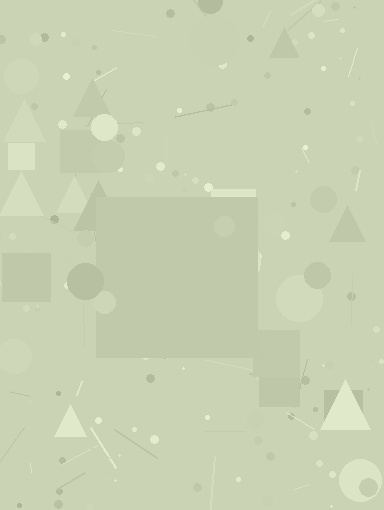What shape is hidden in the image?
A square is hidden in the image.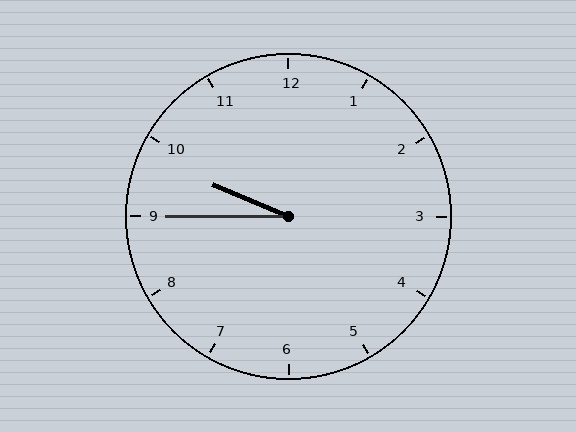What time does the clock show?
9:45.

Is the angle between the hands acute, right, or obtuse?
It is acute.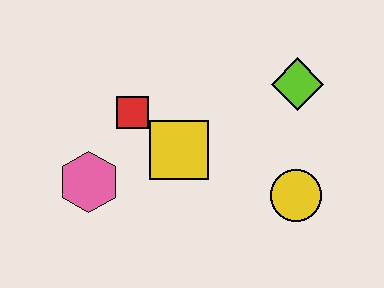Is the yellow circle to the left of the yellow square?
No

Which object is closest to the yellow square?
The red square is closest to the yellow square.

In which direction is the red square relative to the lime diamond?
The red square is to the left of the lime diamond.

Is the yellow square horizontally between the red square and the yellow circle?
Yes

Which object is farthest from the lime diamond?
The pink hexagon is farthest from the lime diamond.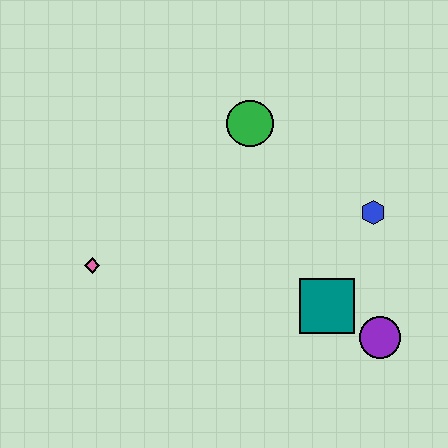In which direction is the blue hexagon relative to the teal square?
The blue hexagon is above the teal square.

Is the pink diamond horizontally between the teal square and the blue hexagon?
No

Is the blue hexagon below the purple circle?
No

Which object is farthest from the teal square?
The pink diamond is farthest from the teal square.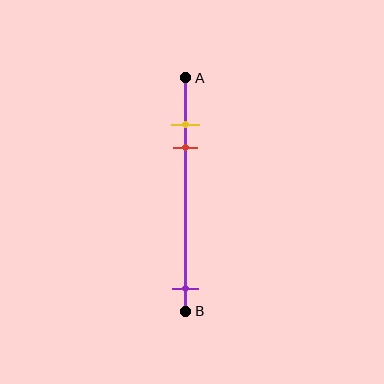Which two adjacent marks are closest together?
The yellow and red marks are the closest adjacent pair.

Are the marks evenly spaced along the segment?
No, the marks are not evenly spaced.